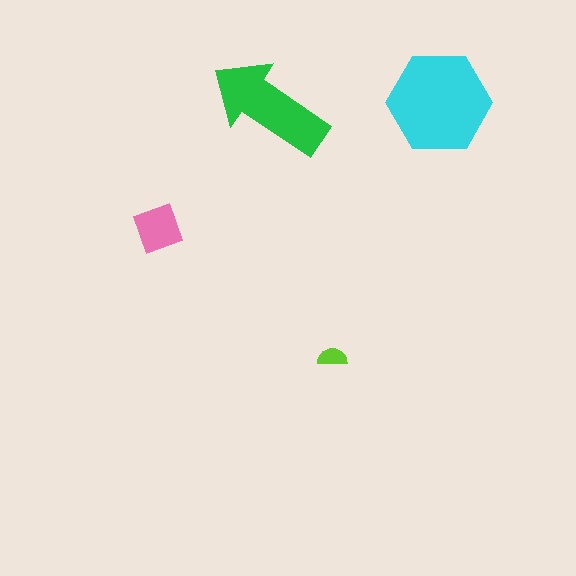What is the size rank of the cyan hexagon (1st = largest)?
1st.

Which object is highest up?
The cyan hexagon is topmost.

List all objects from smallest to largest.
The lime semicircle, the pink diamond, the green arrow, the cyan hexagon.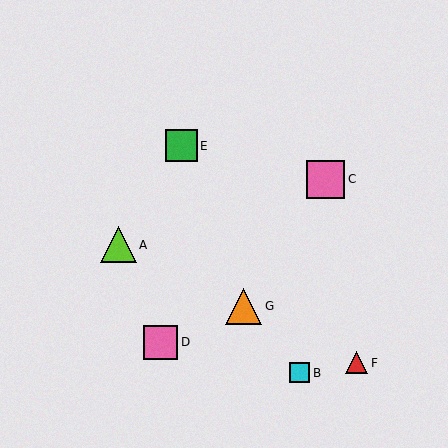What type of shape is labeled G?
Shape G is an orange triangle.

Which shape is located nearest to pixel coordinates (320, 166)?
The pink square (labeled C) at (326, 179) is nearest to that location.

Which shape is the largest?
The pink square (labeled C) is the largest.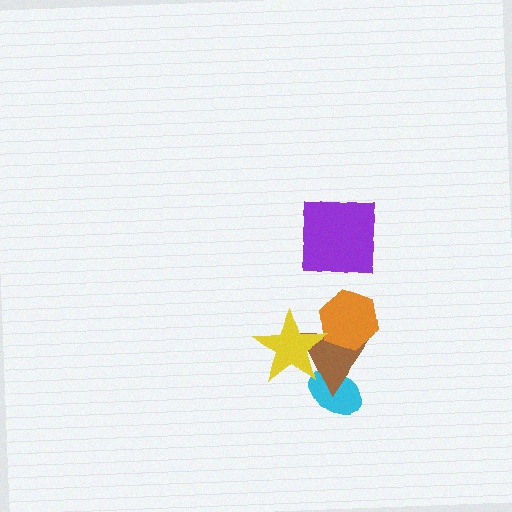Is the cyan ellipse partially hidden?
Yes, it is partially covered by another shape.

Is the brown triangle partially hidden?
Yes, it is partially covered by another shape.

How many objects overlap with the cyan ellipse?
1 object overlaps with the cyan ellipse.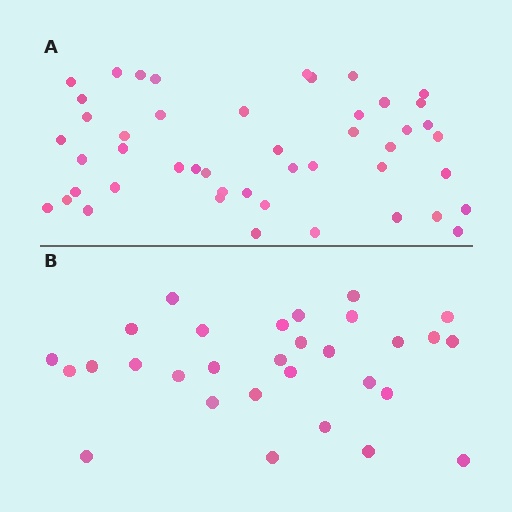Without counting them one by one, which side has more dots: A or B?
Region A (the top region) has more dots.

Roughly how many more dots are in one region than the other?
Region A has approximately 15 more dots than region B.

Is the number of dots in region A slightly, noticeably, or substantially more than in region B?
Region A has substantially more. The ratio is roughly 1.6 to 1.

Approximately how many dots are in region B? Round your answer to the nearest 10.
About 30 dots.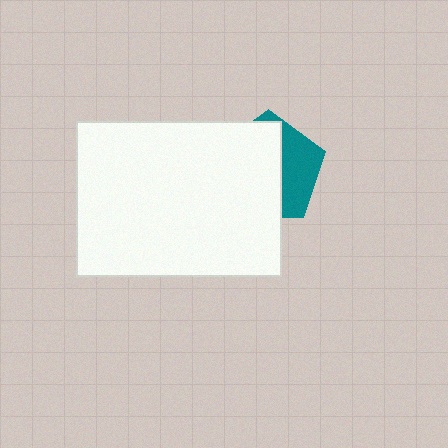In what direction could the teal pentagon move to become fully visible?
The teal pentagon could move right. That would shift it out from behind the white rectangle entirely.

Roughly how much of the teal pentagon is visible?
A small part of it is visible (roughly 37%).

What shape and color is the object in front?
The object in front is a white rectangle.